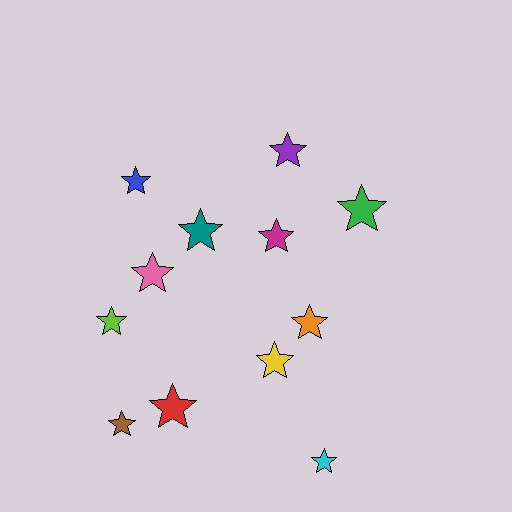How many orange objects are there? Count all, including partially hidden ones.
There is 1 orange object.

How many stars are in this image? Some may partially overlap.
There are 12 stars.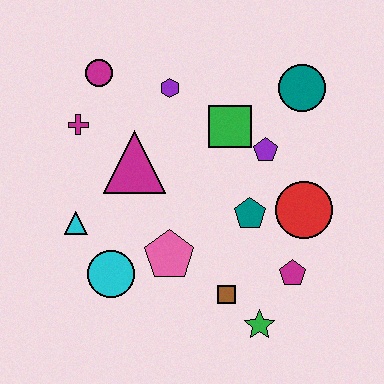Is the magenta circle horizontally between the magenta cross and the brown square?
Yes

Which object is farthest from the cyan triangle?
The teal circle is farthest from the cyan triangle.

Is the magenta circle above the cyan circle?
Yes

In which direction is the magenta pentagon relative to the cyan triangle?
The magenta pentagon is to the right of the cyan triangle.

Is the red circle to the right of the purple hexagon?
Yes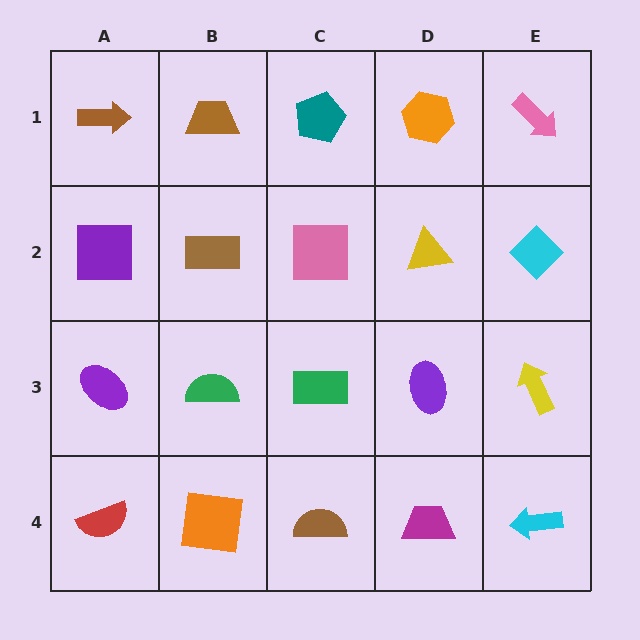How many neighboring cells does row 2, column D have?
4.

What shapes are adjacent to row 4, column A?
A purple ellipse (row 3, column A), an orange square (row 4, column B).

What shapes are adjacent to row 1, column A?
A purple square (row 2, column A), a brown trapezoid (row 1, column B).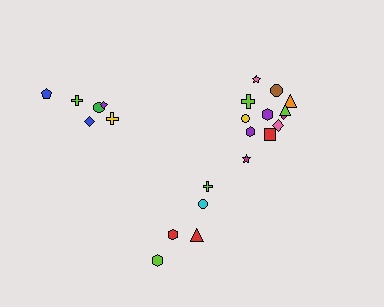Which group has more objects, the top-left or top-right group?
The top-right group.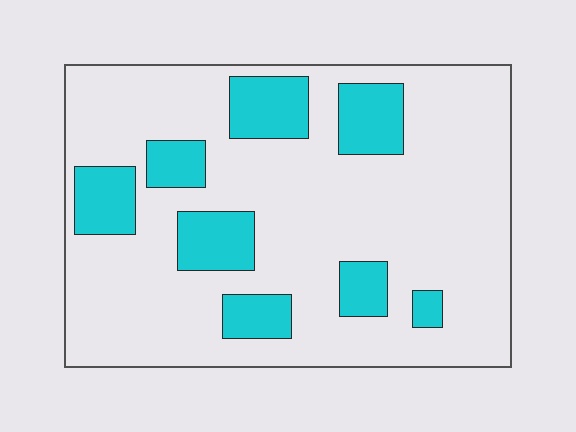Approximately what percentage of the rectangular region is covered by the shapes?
Approximately 20%.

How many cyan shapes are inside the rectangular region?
8.